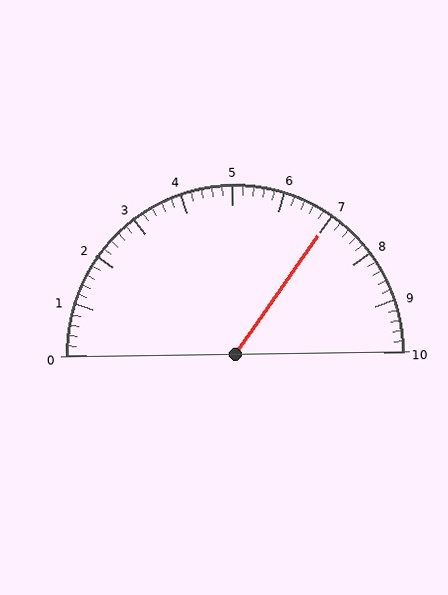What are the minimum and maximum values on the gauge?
The gauge ranges from 0 to 10.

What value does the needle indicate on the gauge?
The needle indicates approximately 7.0.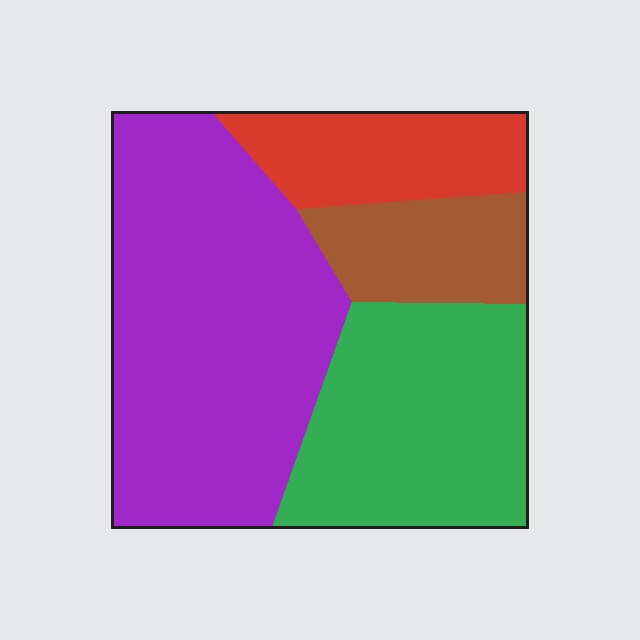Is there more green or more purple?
Purple.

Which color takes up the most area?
Purple, at roughly 45%.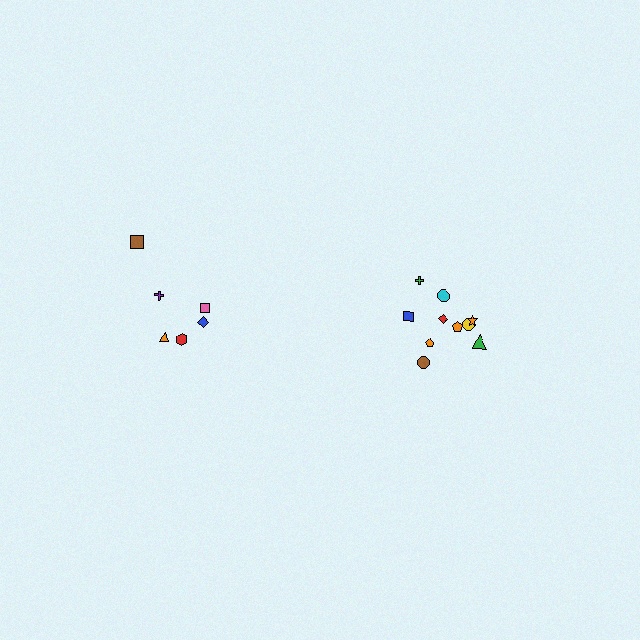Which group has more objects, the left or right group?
The right group.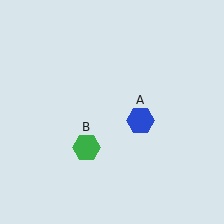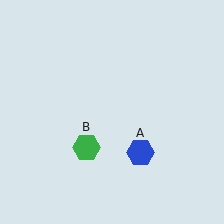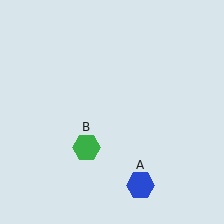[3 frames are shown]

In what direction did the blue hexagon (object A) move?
The blue hexagon (object A) moved down.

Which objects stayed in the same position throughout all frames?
Green hexagon (object B) remained stationary.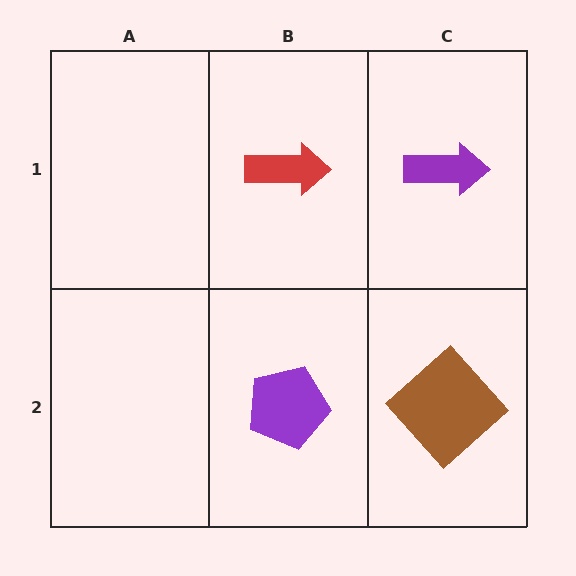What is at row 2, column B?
A purple pentagon.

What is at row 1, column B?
A red arrow.